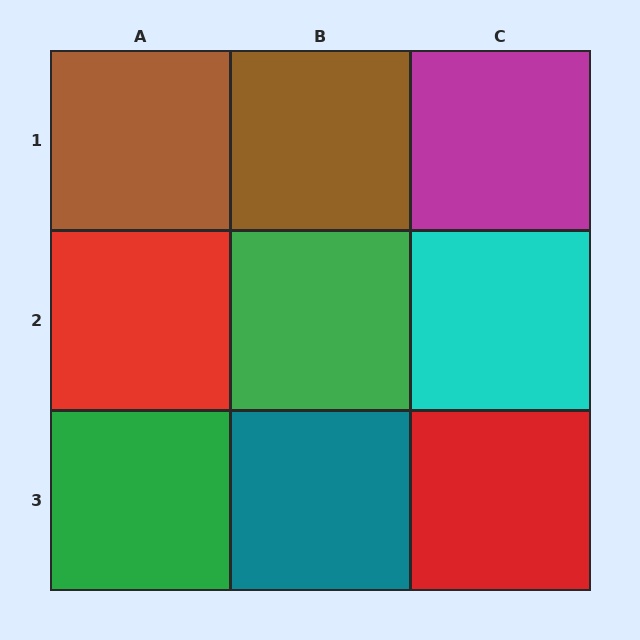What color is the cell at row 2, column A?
Red.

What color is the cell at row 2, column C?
Cyan.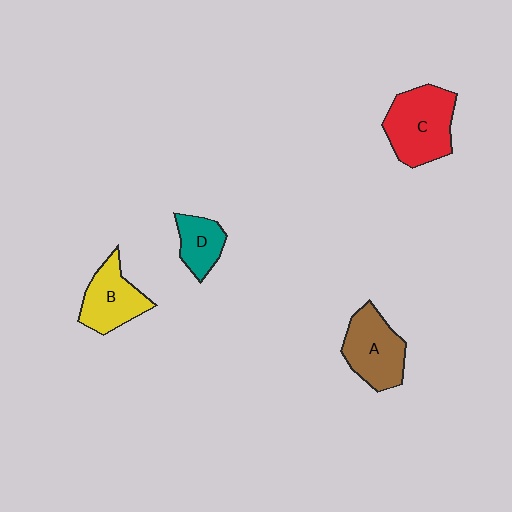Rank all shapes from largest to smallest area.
From largest to smallest: C (red), A (brown), B (yellow), D (teal).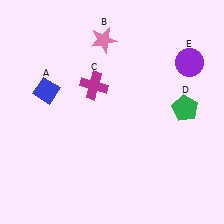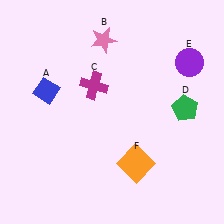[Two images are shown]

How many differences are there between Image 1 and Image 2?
There is 1 difference between the two images.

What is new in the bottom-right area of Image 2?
An orange square (F) was added in the bottom-right area of Image 2.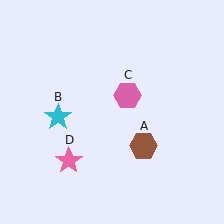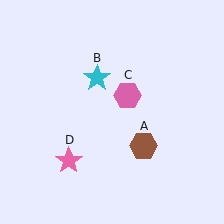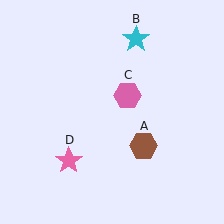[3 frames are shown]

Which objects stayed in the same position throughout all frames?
Brown hexagon (object A) and pink hexagon (object C) and pink star (object D) remained stationary.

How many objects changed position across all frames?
1 object changed position: cyan star (object B).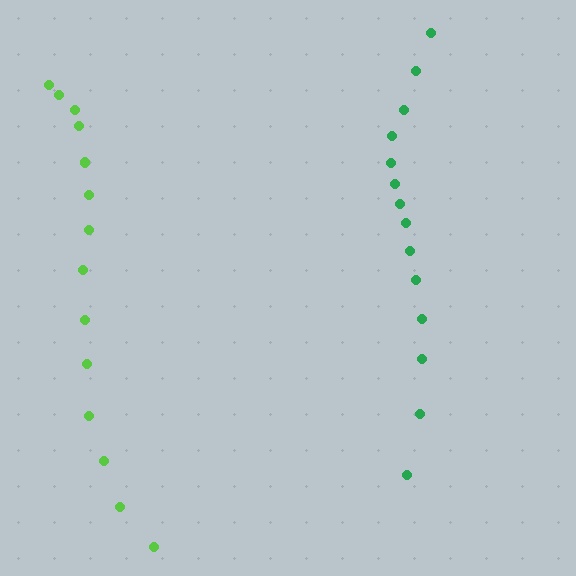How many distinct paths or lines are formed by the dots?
There are 2 distinct paths.